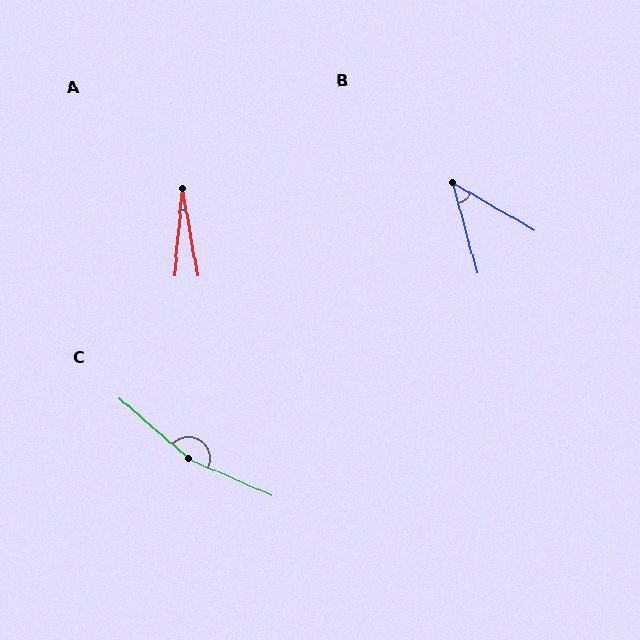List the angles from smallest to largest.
A (15°), B (45°), C (163°).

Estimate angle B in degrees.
Approximately 45 degrees.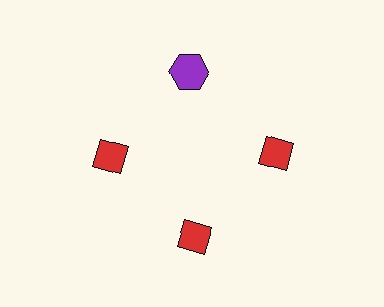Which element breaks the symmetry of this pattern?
The purple hexagon at roughly the 12 o'clock position breaks the symmetry. All other shapes are red diamonds.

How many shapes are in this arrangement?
There are 4 shapes arranged in a ring pattern.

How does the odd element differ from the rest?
It differs in both color (purple instead of red) and shape (hexagon instead of diamond).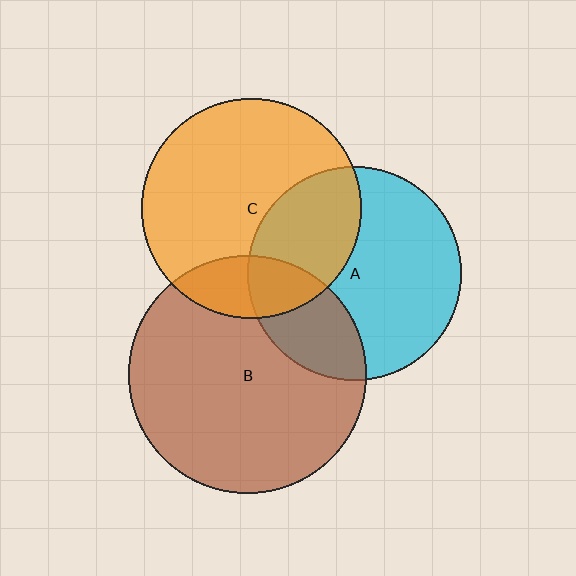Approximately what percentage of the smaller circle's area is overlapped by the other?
Approximately 20%.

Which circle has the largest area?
Circle B (brown).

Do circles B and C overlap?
Yes.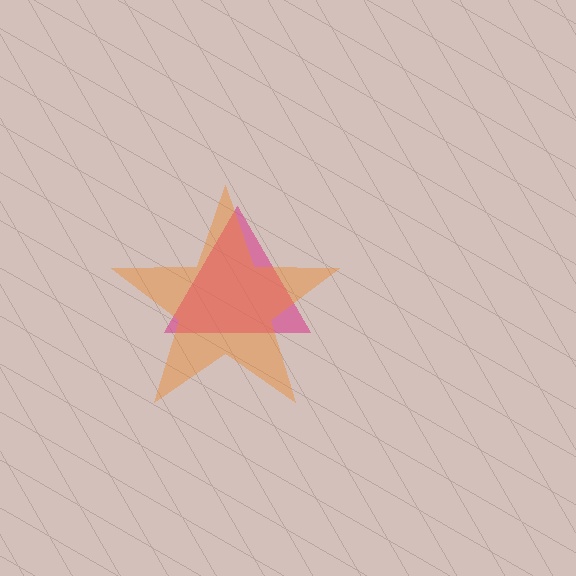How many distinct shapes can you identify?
There are 2 distinct shapes: a magenta triangle, an orange star.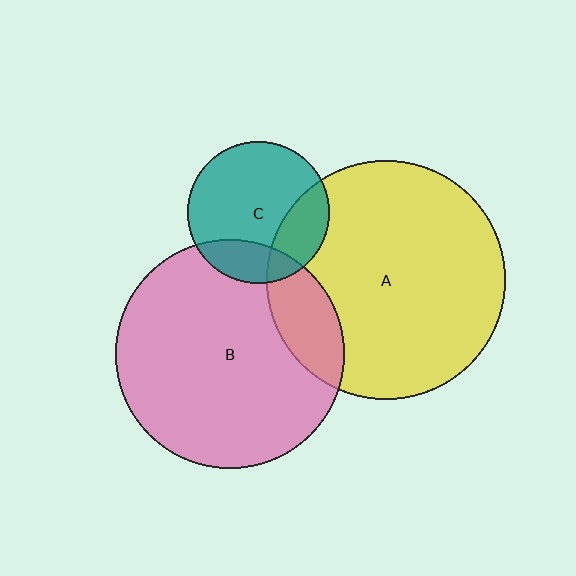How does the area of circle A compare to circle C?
Approximately 2.8 times.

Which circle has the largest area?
Circle A (yellow).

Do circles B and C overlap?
Yes.